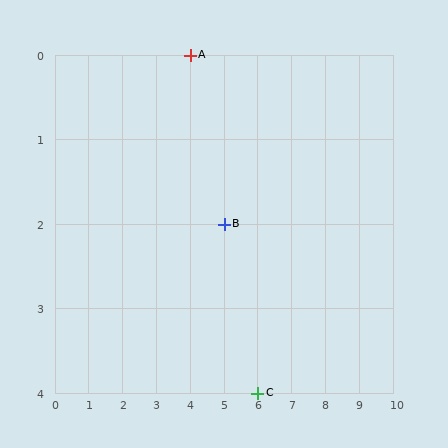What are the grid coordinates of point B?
Point B is at grid coordinates (5, 2).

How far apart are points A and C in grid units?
Points A and C are 2 columns and 4 rows apart (about 4.5 grid units diagonally).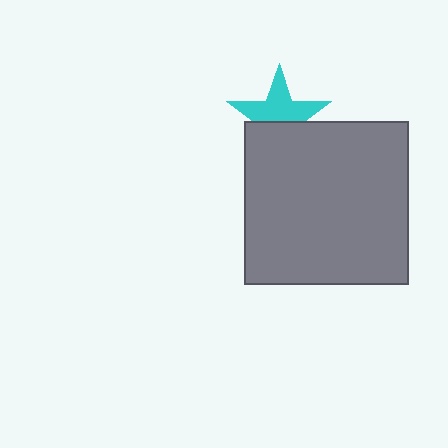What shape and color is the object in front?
The object in front is a gray square.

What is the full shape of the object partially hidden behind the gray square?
The partially hidden object is a cyan star.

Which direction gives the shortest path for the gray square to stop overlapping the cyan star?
Moving down gives the shortest separation.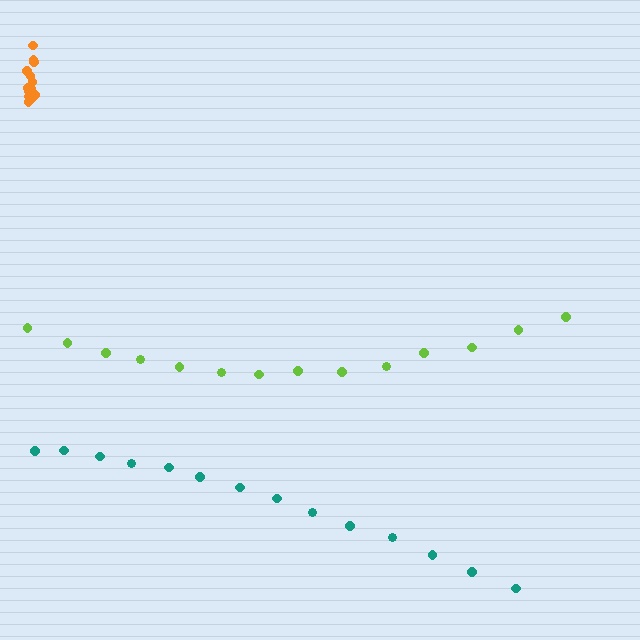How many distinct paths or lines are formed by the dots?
There are 3 distinct paths.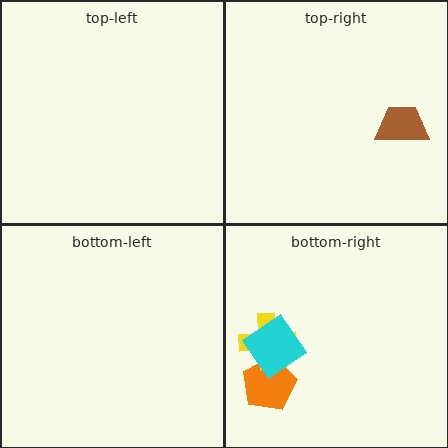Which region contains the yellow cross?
The bottom-right region.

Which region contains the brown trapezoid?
The top-right region.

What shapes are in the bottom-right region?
The orange pentagon, the yellow cross, the cyan diamond.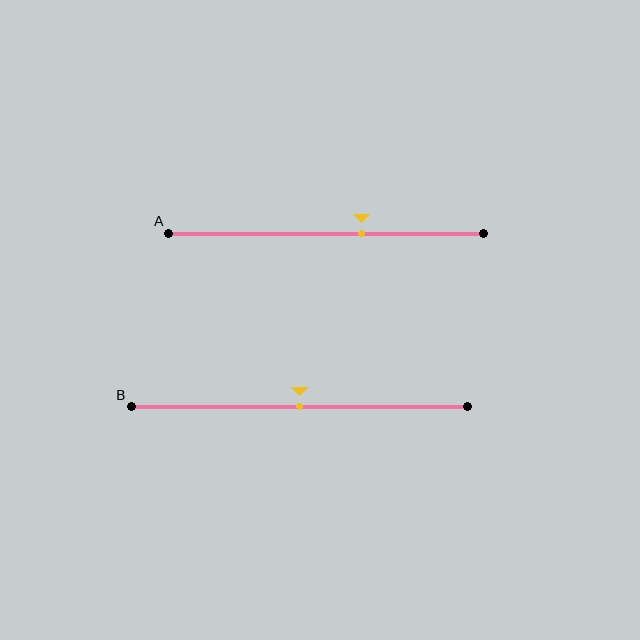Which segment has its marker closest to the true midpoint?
Segment B has its marker closest to the true midpoint.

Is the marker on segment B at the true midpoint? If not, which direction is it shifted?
Yes, the marker on segment B is at the true midpoint.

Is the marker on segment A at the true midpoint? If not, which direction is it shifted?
No, the marker on segment A is shifted to the right by about 11% of the segment length.